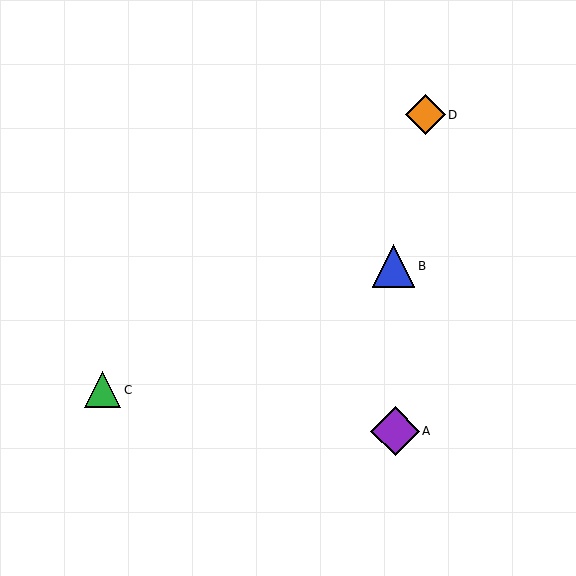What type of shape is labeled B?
Shape B is a blue triangle.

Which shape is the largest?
The purple diamond (labeled A) is the largest.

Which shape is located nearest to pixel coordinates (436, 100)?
The orange diamond (labeled D) at (425, 115) is nearest to that location.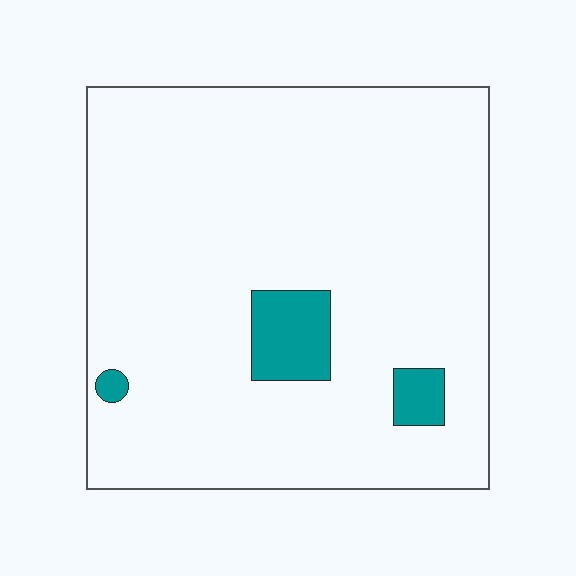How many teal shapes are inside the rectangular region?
3.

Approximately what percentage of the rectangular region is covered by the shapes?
Approximately 5%.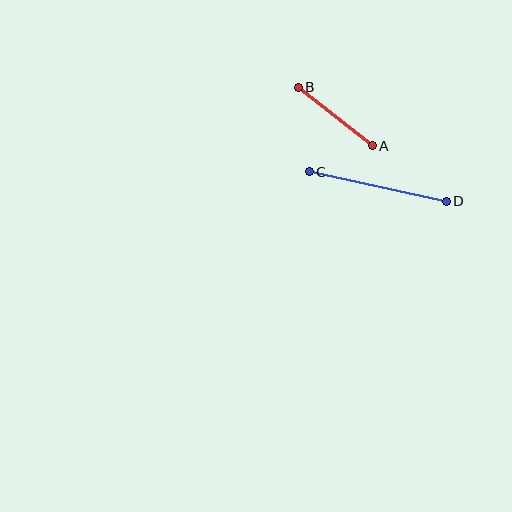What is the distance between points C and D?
The distance is approximately 140 pixels.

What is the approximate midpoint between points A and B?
The midpoint is at approximately (335, 116) pixels.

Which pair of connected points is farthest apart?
Points C and D are farthest apart.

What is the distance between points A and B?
The distance is approximately 94 pixels.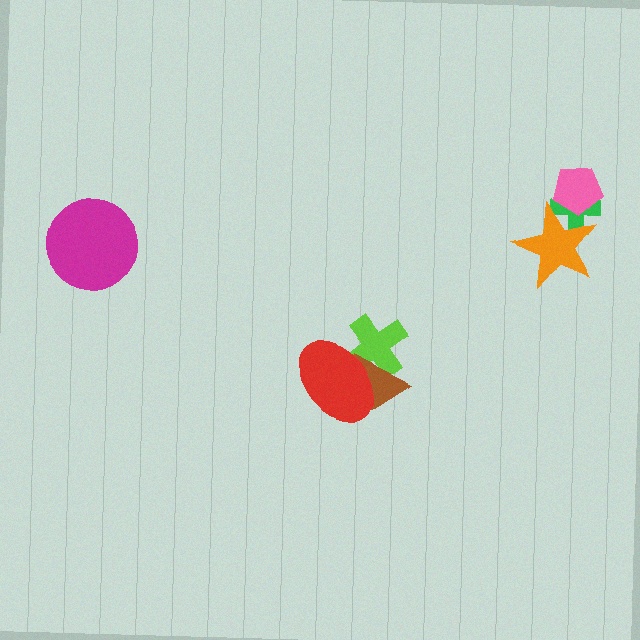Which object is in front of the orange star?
The pink pentagon is in front of the orange star.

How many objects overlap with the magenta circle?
0 objects overlap with the magenta circle.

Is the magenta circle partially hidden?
No, no other shape covers it.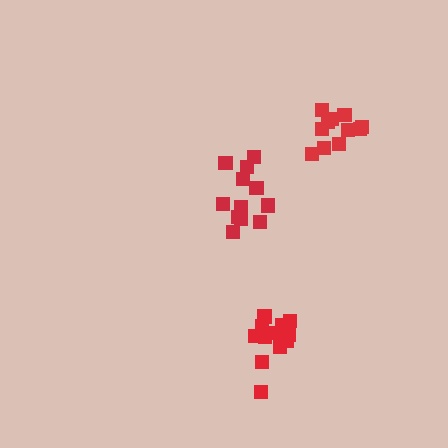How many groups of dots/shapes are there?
There are 3 groups.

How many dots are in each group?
Group 1: 12 dots, Group 2: 14 dots, Group 3: 11 dots (37 total).